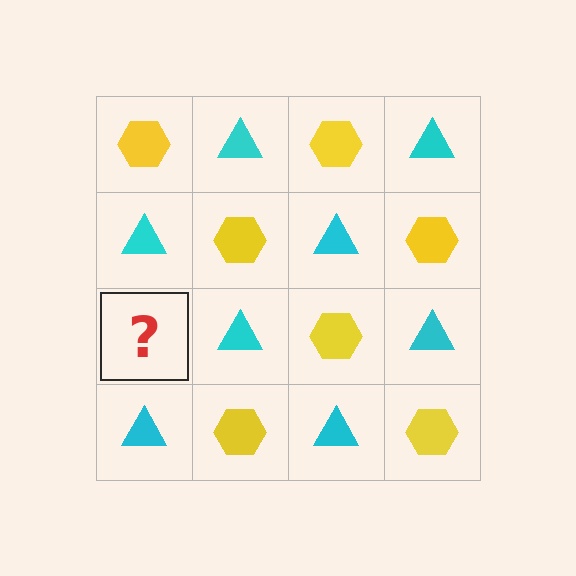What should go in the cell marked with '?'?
The missing cell should contain a yellow hexagon.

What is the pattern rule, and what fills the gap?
The rule is that it alternates yellow hexagon and cyan triangle in a checkerboard pattern. The gap should be filled with a yellow hexagon.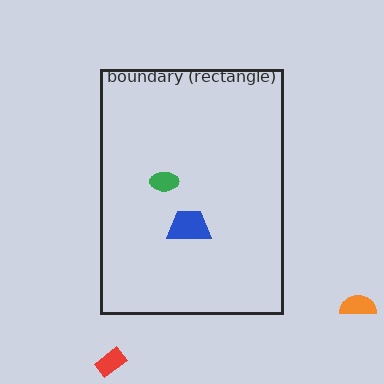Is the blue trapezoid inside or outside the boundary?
Inside.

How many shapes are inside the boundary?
2 inside, 2 outside.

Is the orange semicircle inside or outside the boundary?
Outside.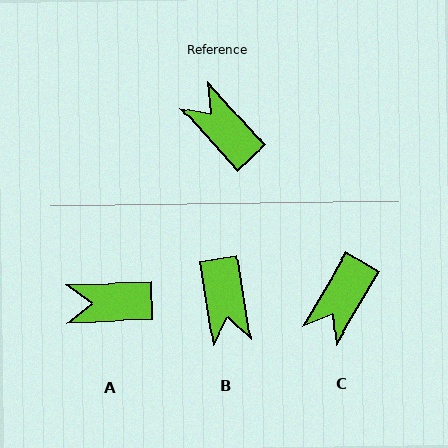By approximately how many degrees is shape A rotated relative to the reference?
Approximately 50 degrees counter-clockwise.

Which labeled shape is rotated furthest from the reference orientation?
B, about 147 degrees away.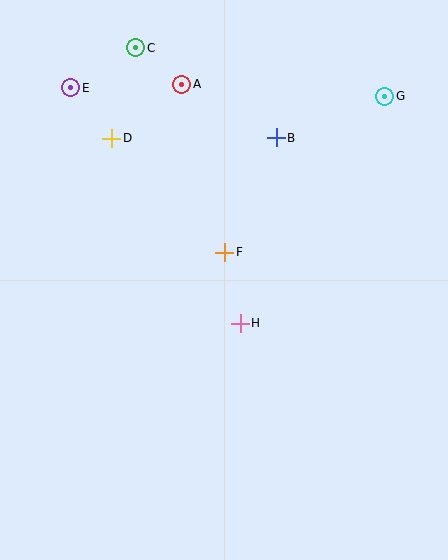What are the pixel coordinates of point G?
Point G is at (385, 96).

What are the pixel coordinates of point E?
Point E is at (71, 88).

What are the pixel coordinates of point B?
Point B is at (276, 138).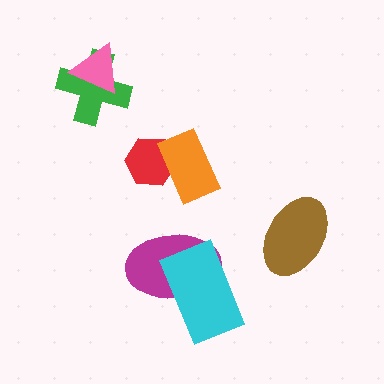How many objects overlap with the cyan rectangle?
1 object overlaps with the cyan rectangle.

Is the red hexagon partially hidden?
Yes, it is partially covered by another shape.